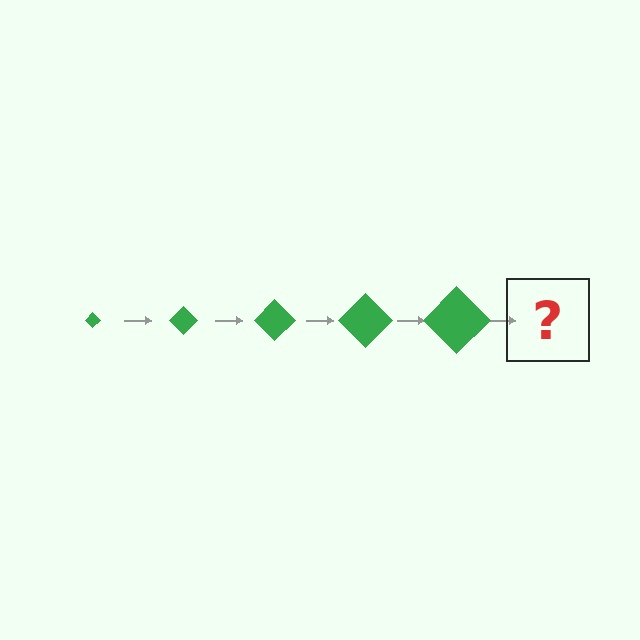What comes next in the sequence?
The next element should be a green diamond, larger than the previous one.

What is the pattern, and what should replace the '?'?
The pattern is that the diamond gets progressively larger each step. The '?' should be a green diamond, larger than the previous one.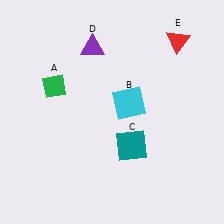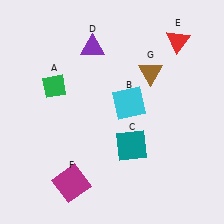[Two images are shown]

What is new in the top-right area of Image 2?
A brown triangle (G) was added in the top-right area of Image 2.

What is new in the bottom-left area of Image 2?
A magenta square (F) was added in the bottom-left area of Image 2.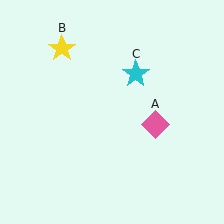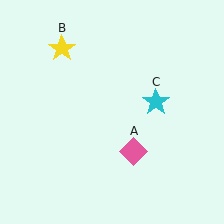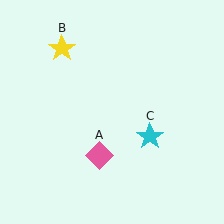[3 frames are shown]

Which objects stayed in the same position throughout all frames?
Yellow star (object B) remained stationary.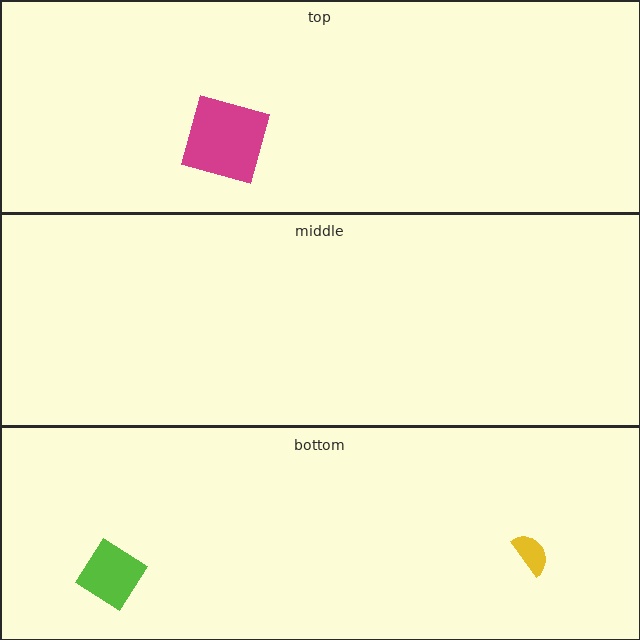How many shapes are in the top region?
1.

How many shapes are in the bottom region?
2.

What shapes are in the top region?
The magenta square.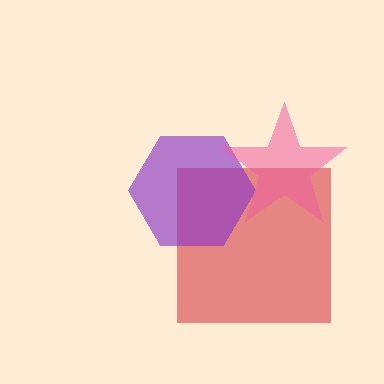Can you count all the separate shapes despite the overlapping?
Yes, there are 3 separate shapes.